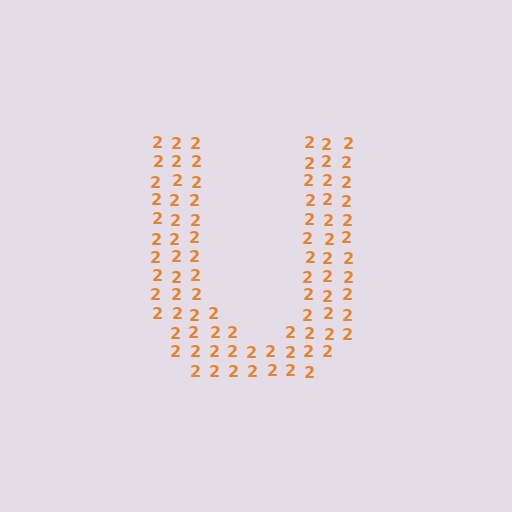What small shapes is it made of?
It is made of small digit 2's.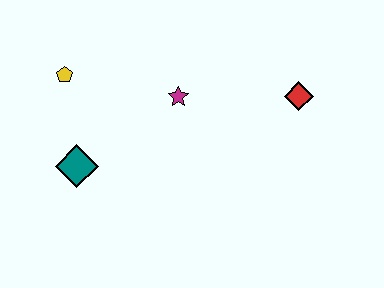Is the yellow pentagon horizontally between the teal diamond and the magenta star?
No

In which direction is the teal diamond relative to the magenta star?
The teal diamond is to the left of the magenta star.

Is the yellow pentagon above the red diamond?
Yes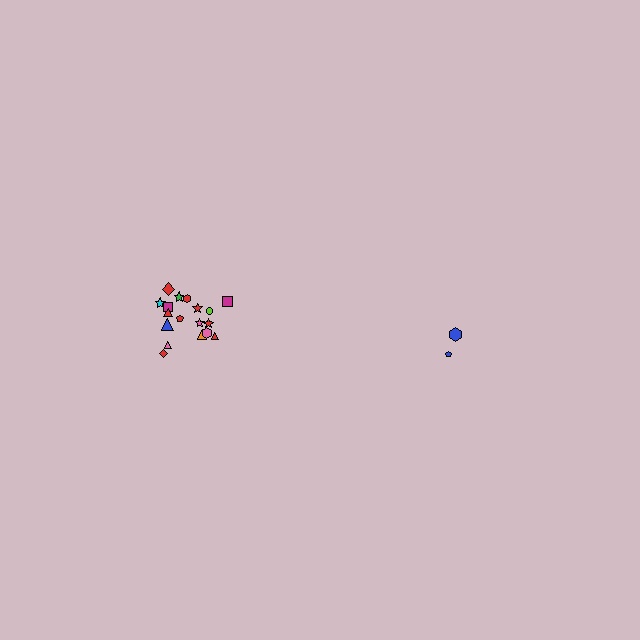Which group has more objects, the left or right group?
The left group.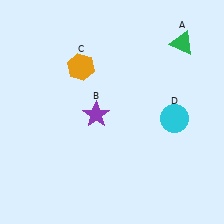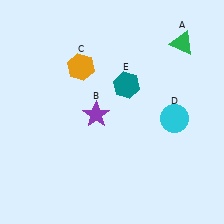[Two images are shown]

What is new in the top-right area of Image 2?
A teal hexagon (E) was added in the top-right area of Image 2.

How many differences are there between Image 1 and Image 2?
There is 1 difference between the two images.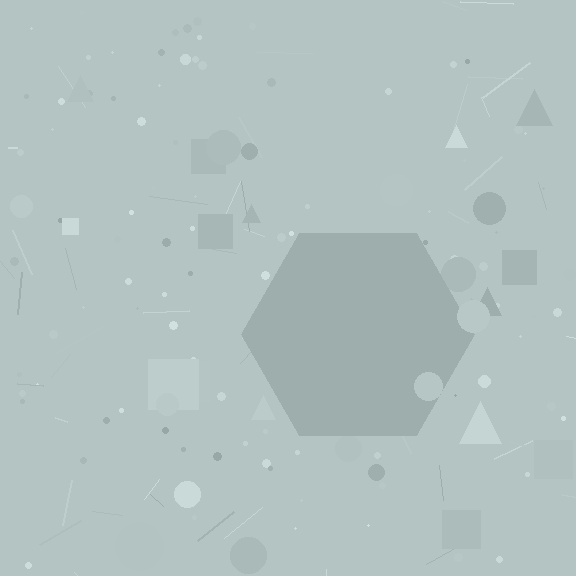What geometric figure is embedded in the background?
A hexagon is embedded in the background.